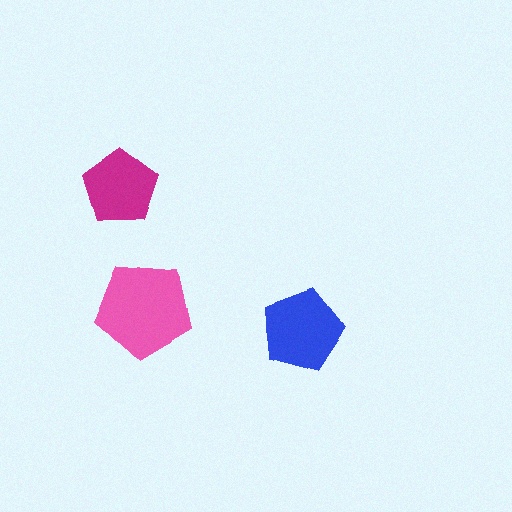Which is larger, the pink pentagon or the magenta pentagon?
The pink one.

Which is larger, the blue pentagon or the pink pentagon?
The pink one.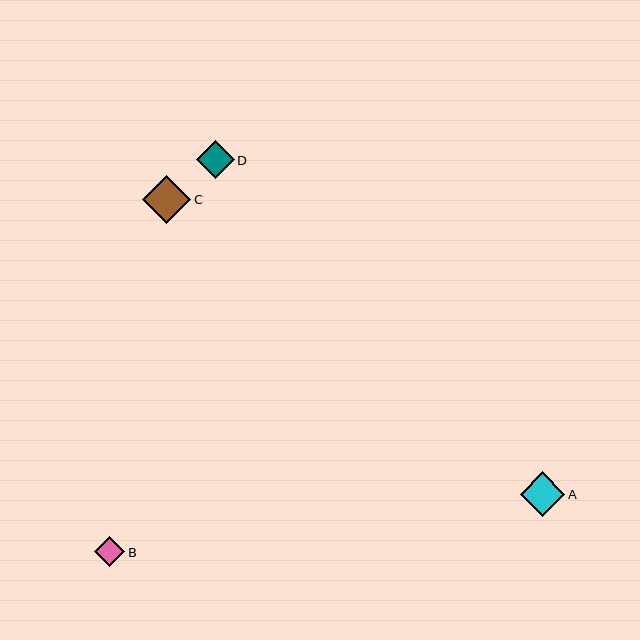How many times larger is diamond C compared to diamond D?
Diamond C is approximately 1.3 times the size of diamond D.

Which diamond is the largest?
Diamond C is the largest with a size of approximately 49 pixels.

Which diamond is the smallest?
Diamond B is the smallest with a size of approximately 30 pixels.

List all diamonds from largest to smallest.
From largest to smallest: C, A, D, B.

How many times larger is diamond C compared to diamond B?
Diamond C is approximately 1.6 times the size of diamond B.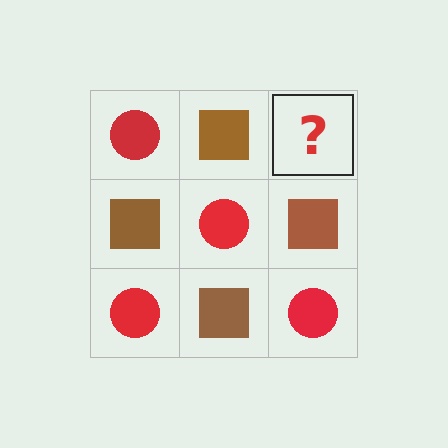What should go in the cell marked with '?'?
The missing cell should contain a red circle.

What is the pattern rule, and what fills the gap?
The rule is that it alternates red circle and brown square in a checkerboard pattern. The gap should be filled with a red circle.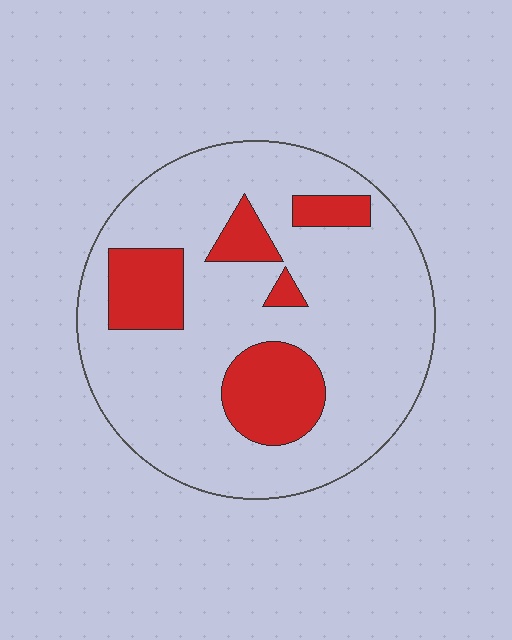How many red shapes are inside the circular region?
5.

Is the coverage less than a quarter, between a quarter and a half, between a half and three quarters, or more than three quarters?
Less than a quarter.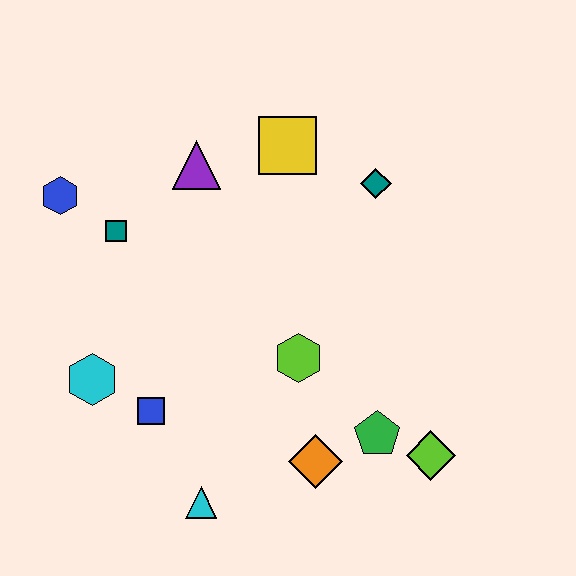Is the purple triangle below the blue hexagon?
No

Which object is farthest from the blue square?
The teal diamond is farthest from the blue square.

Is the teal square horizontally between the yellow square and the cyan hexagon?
Yes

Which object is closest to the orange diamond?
The green pentagon is closest to the orange diamond.